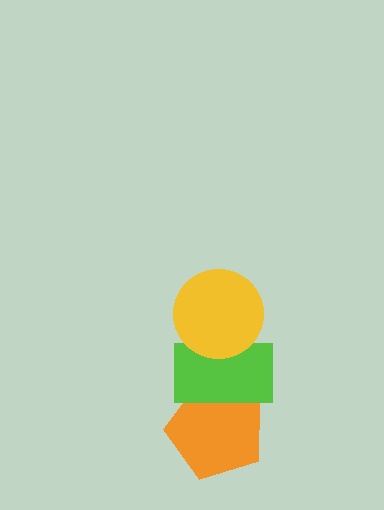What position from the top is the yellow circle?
The yellow circle is 1st from the top.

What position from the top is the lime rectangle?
The lime rectangle is 2nd from the top.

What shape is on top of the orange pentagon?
The lime rectangle is on top of the orange pentagon.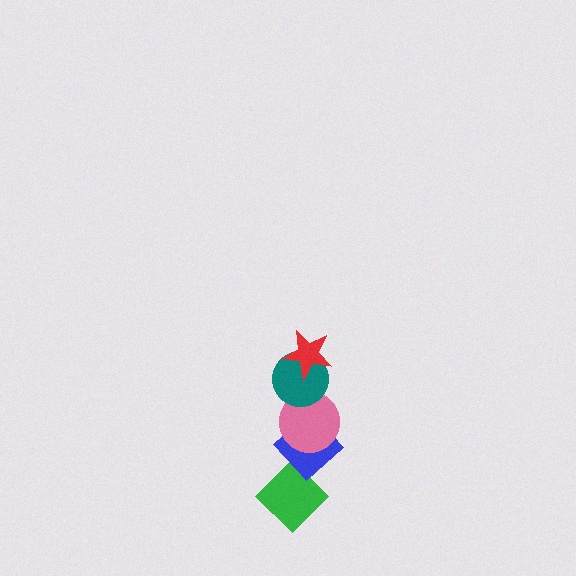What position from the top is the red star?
The red star is 1st from the top.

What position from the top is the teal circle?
The teal circle is 2nd from the top.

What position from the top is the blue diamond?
The blue diamond is 4th from the top.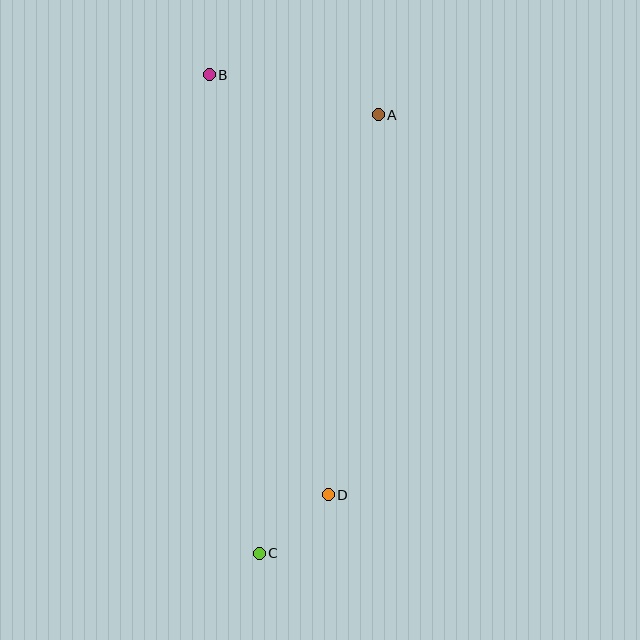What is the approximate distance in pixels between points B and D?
The distance between B and D is approximately 436 pixels.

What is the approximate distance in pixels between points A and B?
The distance between A and B is approximately 174 pixels.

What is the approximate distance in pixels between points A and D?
The distance between A and D is approximately 383 pixels.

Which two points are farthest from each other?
Points B and C are farthest from each other.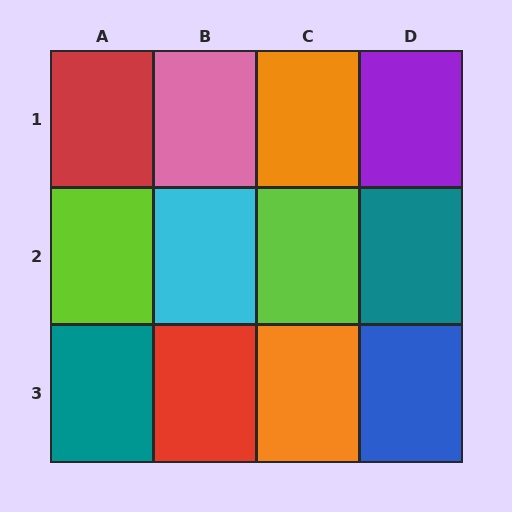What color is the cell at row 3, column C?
Orange.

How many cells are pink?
1 cell is pink.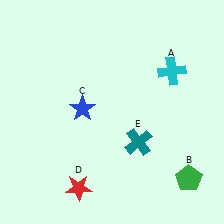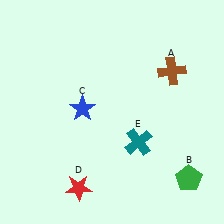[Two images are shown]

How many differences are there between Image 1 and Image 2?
There is 1 difference between the two images.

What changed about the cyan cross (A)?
In Image 1, A is cyan. In Image 2, it changed to brown.